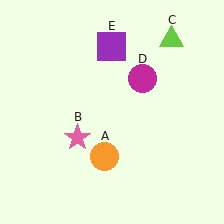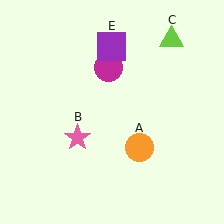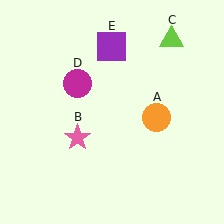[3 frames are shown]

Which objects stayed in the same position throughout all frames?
Pink star (object B) and lime triangle (object C) and purple square (object E) remained stationary.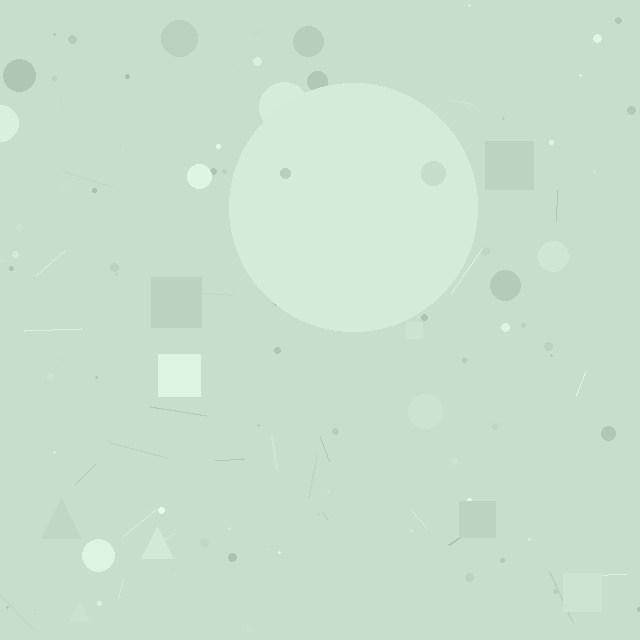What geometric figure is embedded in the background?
A circle is embedded in the background.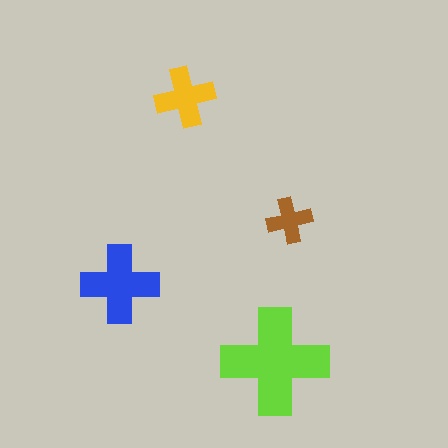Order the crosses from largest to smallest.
the lime one, the blue one, the yellow one, the brown one.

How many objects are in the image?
There are 4 objects in the image.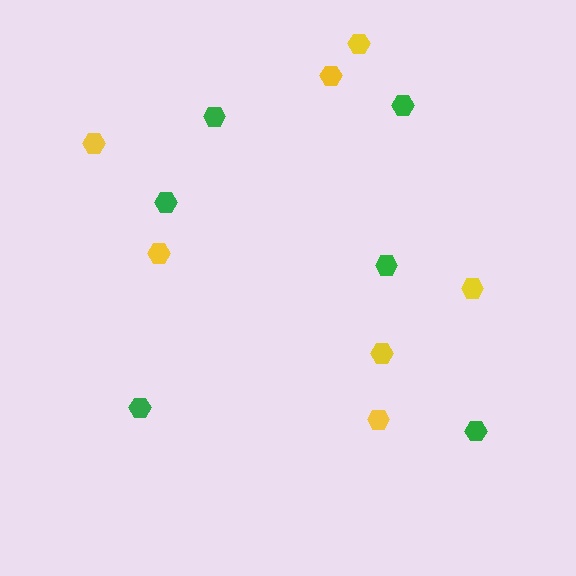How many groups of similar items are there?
There are 2 groups: one group of yellow hexagons (7) and one group of green hexagons (6).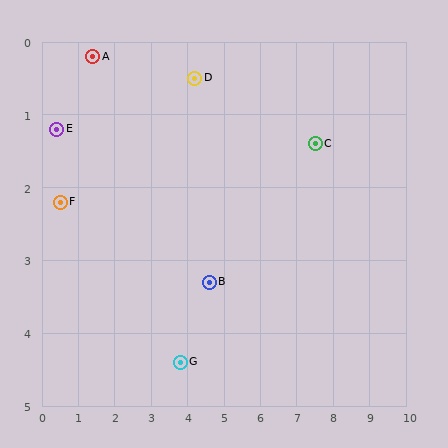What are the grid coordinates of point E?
Point E is at approximately (0.4, 1.2).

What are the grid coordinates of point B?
Point B is at approximately (4.6, 3.3).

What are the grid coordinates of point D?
Point D is at approximately (4.2, 0.5).